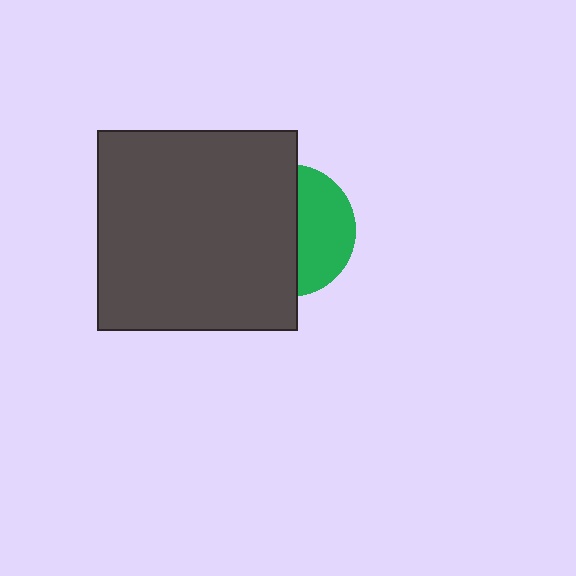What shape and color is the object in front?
The object in front is a dark gray square.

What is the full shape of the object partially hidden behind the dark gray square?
The partially hidden object is a green circle.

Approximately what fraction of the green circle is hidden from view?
Roughly 58% of the green circle is hidden behind the dark gray square.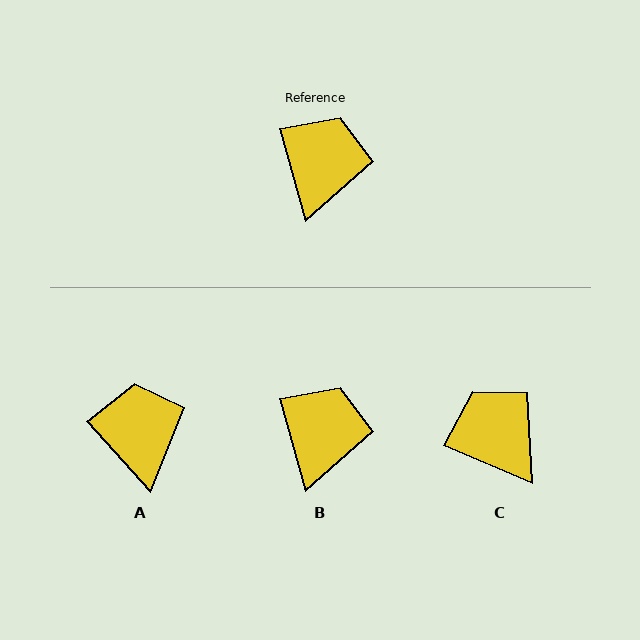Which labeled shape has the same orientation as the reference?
B.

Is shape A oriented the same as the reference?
No, it is off by about 27 degrees.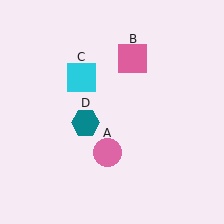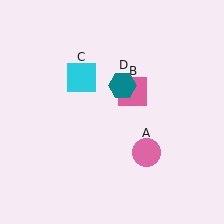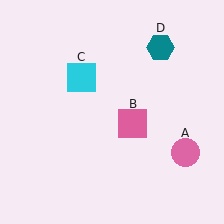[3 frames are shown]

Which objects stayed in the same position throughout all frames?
Cyan square (object C) remained stationary.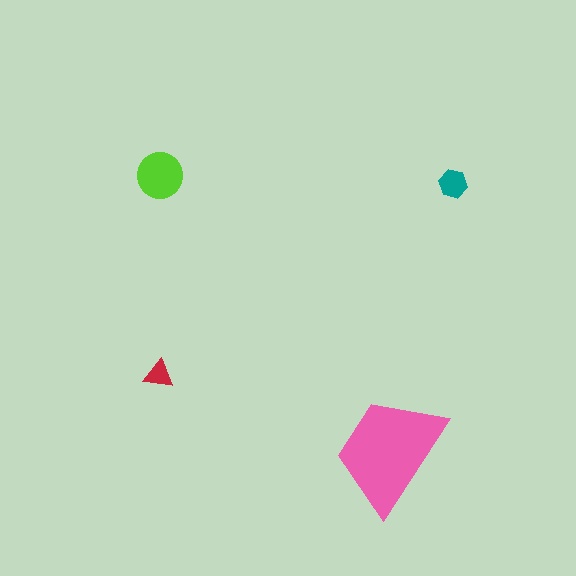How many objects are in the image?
There are 4 objects in the image.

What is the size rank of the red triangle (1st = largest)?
4th.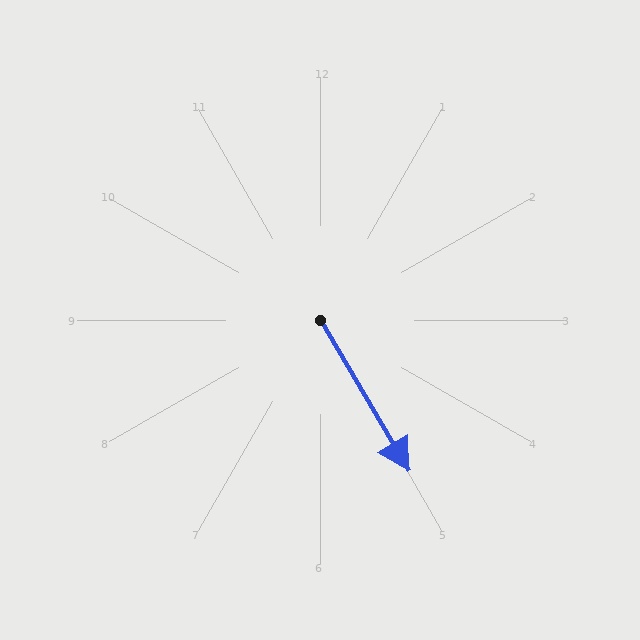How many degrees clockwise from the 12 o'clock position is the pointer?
Approximately 150 degrees.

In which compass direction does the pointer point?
Southeast.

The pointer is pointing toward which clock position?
Roughly 5 o'clock.